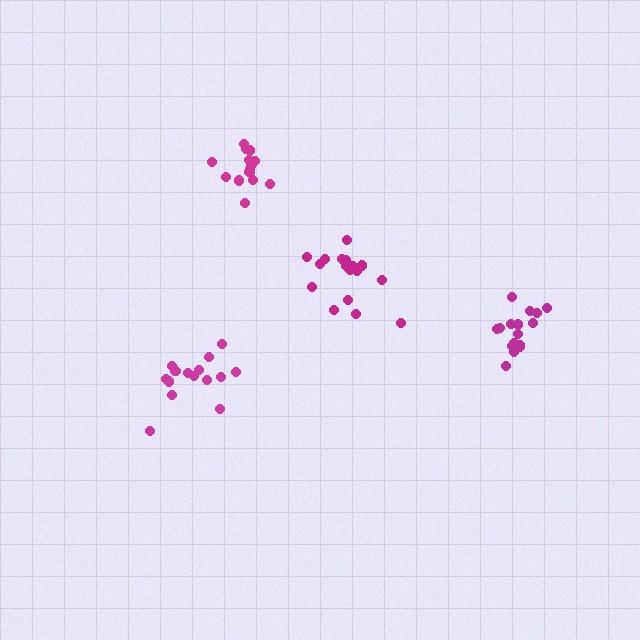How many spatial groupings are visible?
There are 4 spatial groupings.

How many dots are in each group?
Group 1: 15 dots, Group 2: 14 dots, Group 3: 16 dots, Group 4: 17 dots (62 total).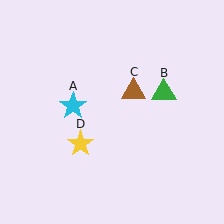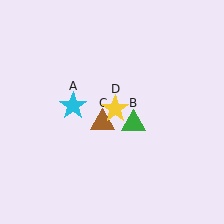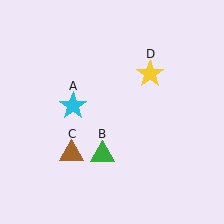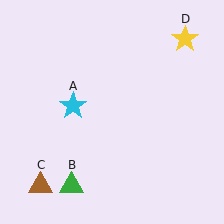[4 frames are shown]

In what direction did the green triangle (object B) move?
The green triangle (object B) moved down and to the left.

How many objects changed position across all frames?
3 objects changed position: green triangle (object B), brown triangle (object C), yellow star (object D).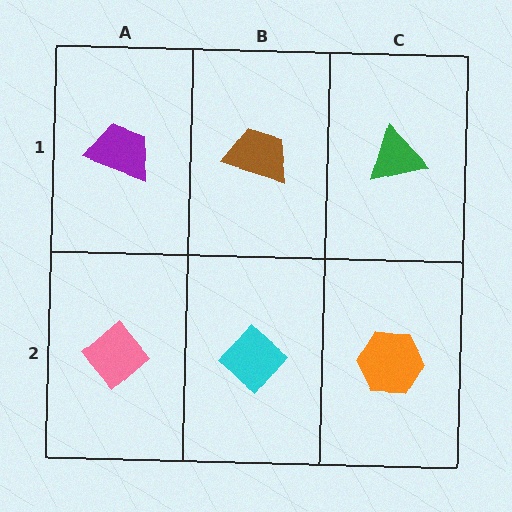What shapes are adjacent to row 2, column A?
A purple trapezoid (row 1, column A), a cyan diamond (row 2, column B).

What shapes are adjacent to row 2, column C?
A green triangle (row 1, column C), a cyan diamond (row 2, column B).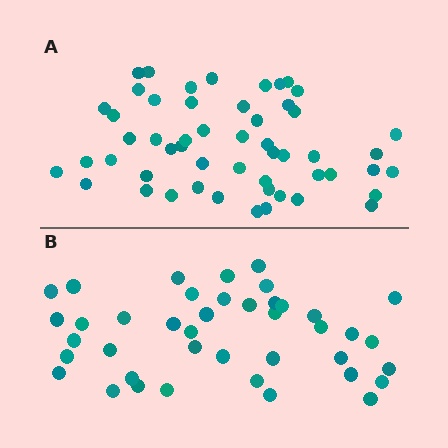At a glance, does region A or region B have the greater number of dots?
Region A (the top region) has more dots.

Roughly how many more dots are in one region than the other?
Region A has roughly 12 or so more dots than region B.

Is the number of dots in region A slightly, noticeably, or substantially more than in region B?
Region A has noticeably more, but not dramatically so. The ratio is roughly 1.3 to 1.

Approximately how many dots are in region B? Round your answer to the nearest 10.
About 40 dots. (The exact count is 41, which rounds to 40.)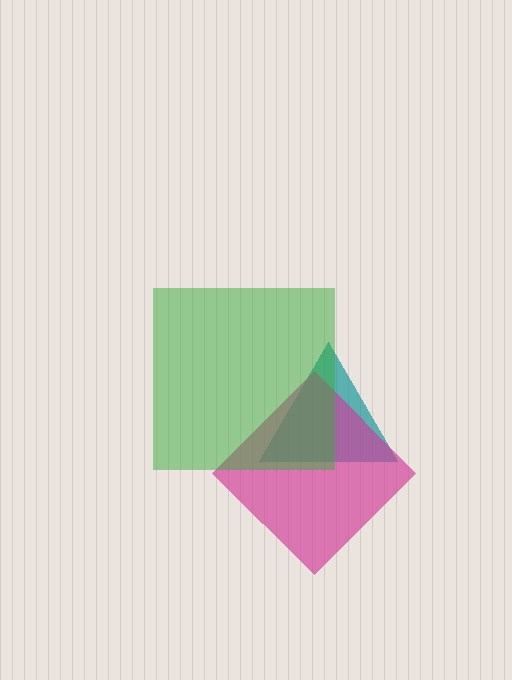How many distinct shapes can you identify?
There are 3 distinct shapes: a teal triangle, a magenta diamond, a green square.